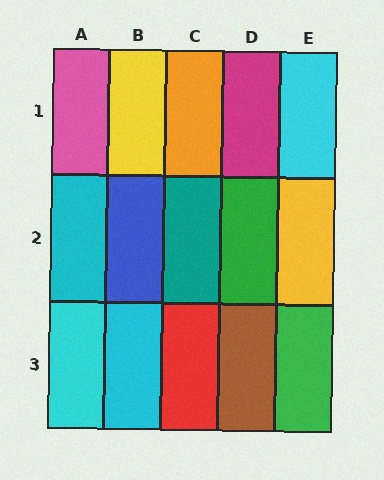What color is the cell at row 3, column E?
Green.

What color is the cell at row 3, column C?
Red.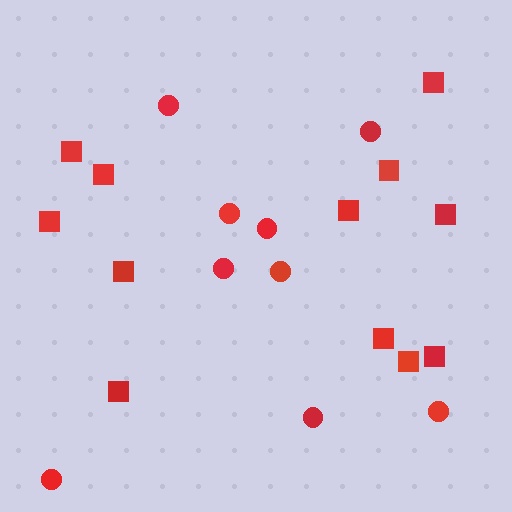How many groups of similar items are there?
There are 2 groups: one group of squares (12) and one group of circles (9).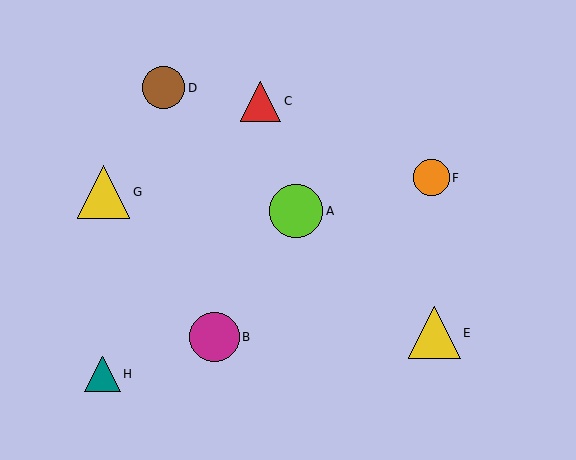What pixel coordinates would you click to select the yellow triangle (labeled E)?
Click at (434, 333) to select the yellow triangle E.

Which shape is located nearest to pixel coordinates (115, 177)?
The yellow triangle (labeled G) at (104, 192) is nearest to that location.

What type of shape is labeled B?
Shape B is a magenta circle.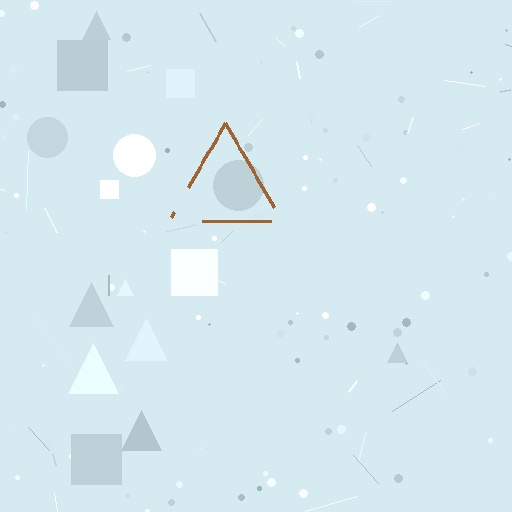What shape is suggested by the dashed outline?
The dashed outline suggests a triangle.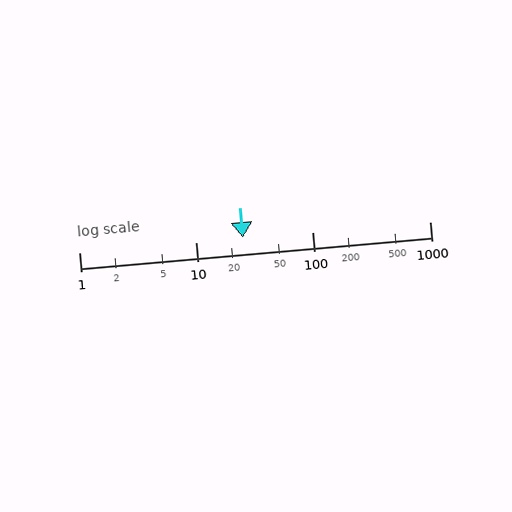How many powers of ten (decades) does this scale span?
The scale spans 3 decades, from 1 to 1000.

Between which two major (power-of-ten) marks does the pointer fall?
The pointer is between 10 and 100.